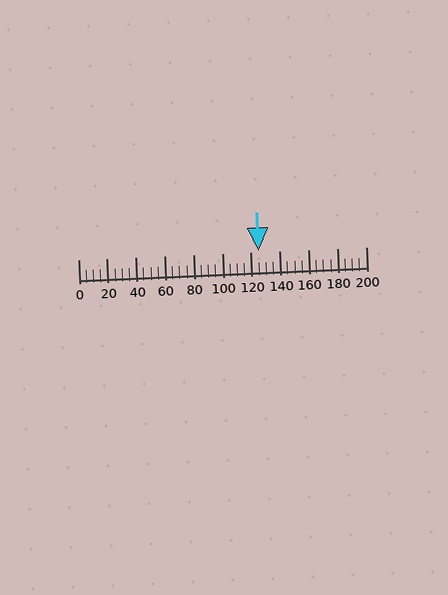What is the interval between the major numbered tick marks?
The major tick marks are spaced 20 units apart.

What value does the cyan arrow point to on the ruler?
The cyan arrow points to approximately 125.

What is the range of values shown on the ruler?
The ruler shows values from 0 to 200.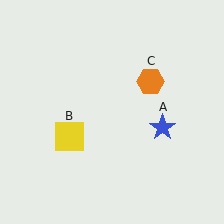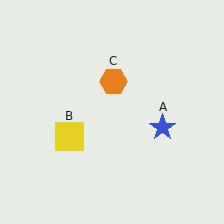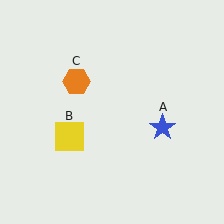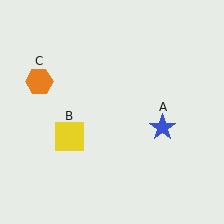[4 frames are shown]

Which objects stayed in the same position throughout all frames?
Blue star (object A) and yellow square (object B) remained stationary.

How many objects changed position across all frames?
1 object changed position: orange hexagon (object C).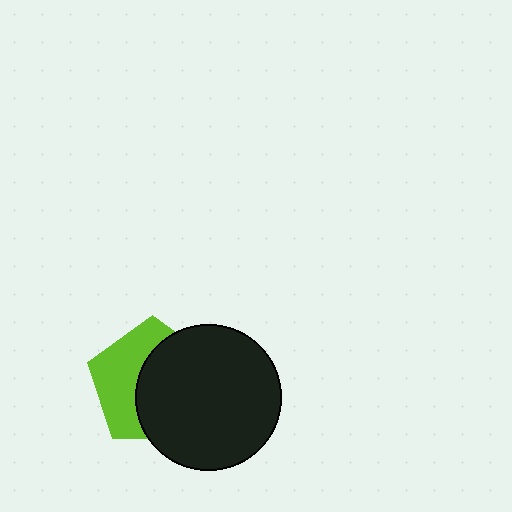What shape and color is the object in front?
The object in front is a black circle.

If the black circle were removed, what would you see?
You would see the complete lime pentagon.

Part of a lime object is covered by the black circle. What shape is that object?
It is a pentagon.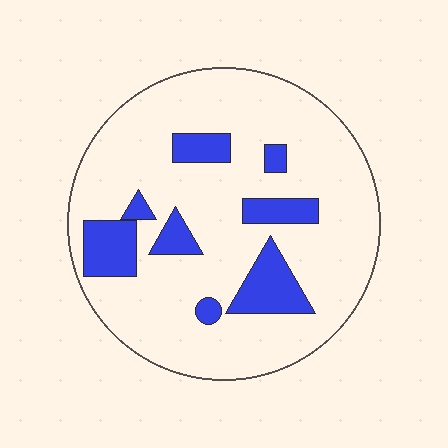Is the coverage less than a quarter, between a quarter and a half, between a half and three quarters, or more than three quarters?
Less than a quarter.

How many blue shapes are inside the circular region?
8.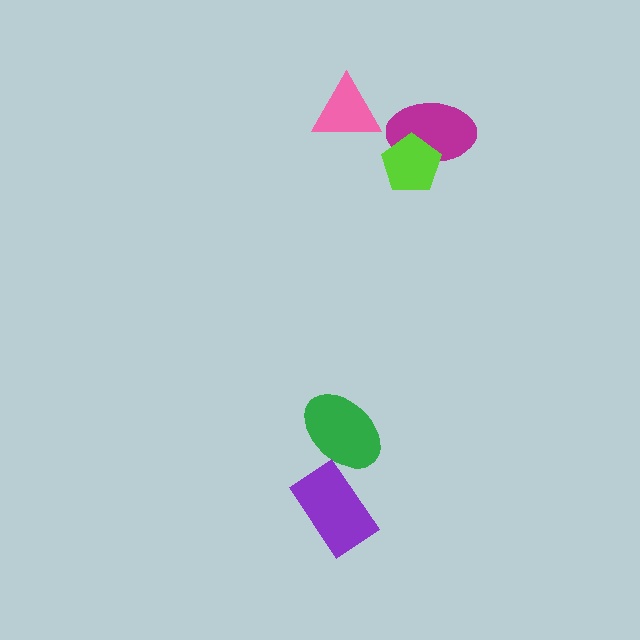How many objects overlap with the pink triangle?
0 objects overlap with the pink triangle.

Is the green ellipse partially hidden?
Yes, it is partially covered by another shape.